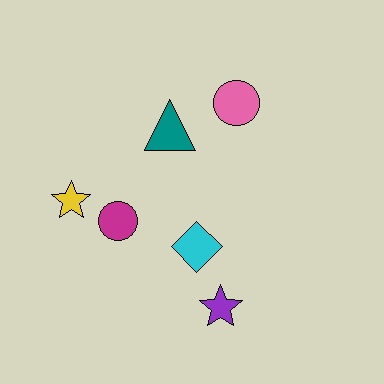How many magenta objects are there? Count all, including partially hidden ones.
There is 1 magenta object.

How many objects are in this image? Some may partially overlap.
There are 6 objects.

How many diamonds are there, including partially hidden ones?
There is 1 diamond.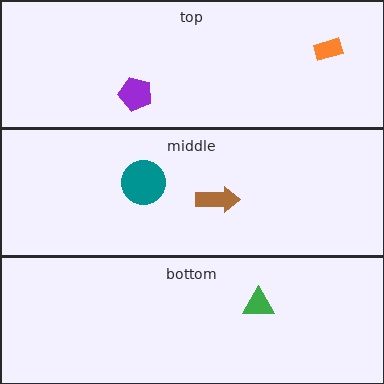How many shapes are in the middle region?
2.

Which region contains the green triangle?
The bottom region.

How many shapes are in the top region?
2.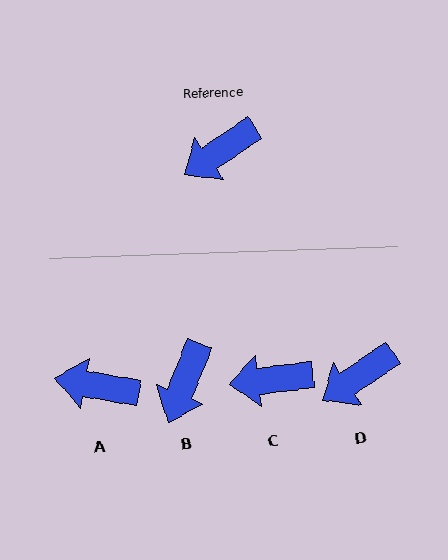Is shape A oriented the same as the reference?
No, it is off by about 44 degrees.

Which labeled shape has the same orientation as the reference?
D.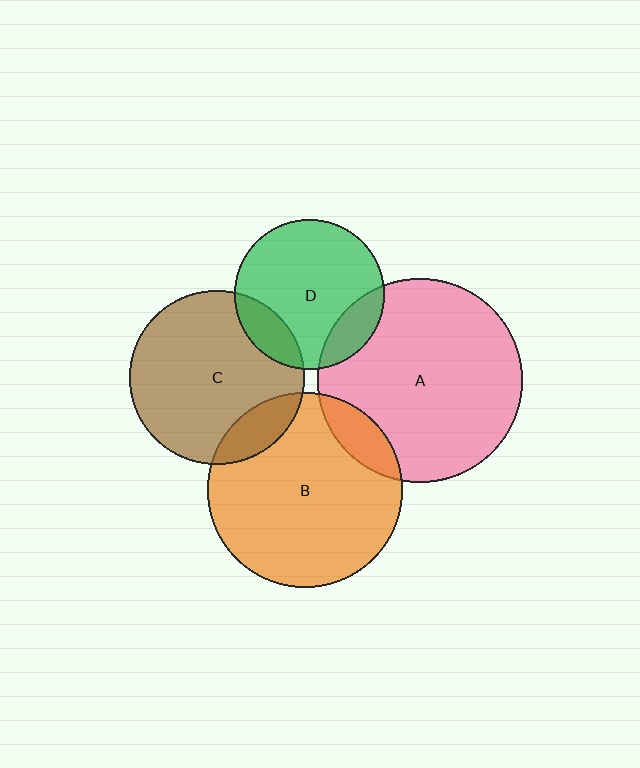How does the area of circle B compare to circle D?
Approximately 1.7 times.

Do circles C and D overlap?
Yes.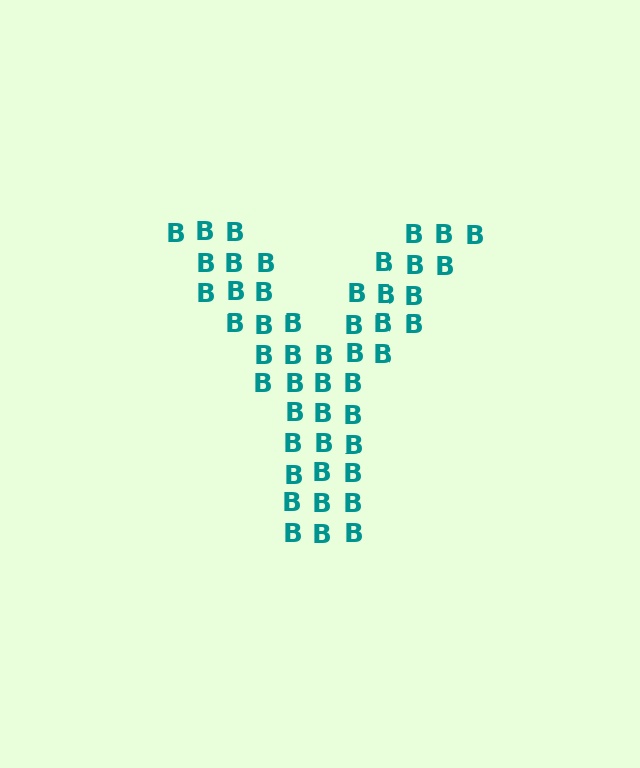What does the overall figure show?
The overall figure shows the letter Y.